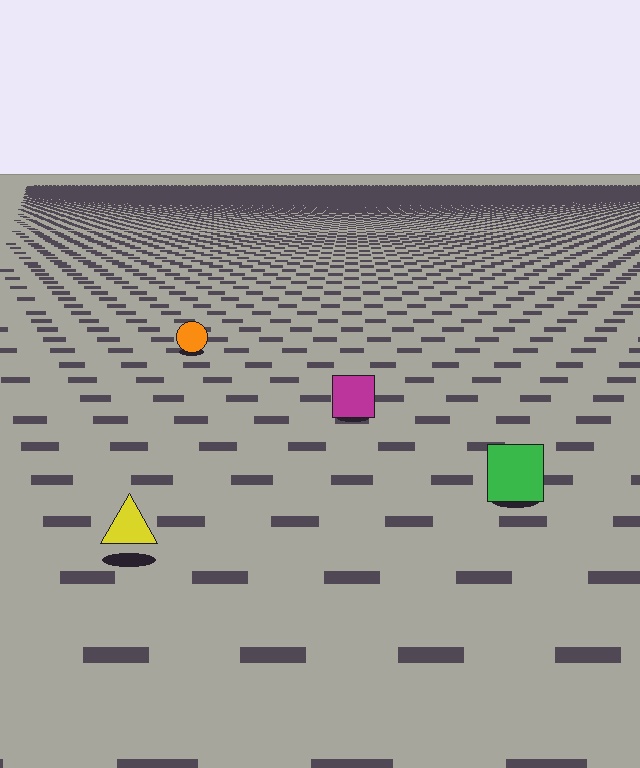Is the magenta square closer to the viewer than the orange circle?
Yes. The magenta square is closer — you can tell from the texture gradient: the ground texture is coarser near it.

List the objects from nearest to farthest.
From nearest to farthest: the yellow triangle, the green square, the magenta square, the orange circle.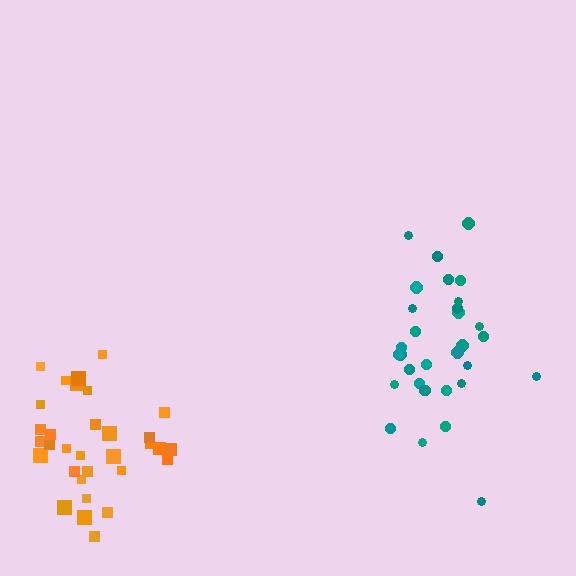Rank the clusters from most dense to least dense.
teal, orange.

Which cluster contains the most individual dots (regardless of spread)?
Teal (32).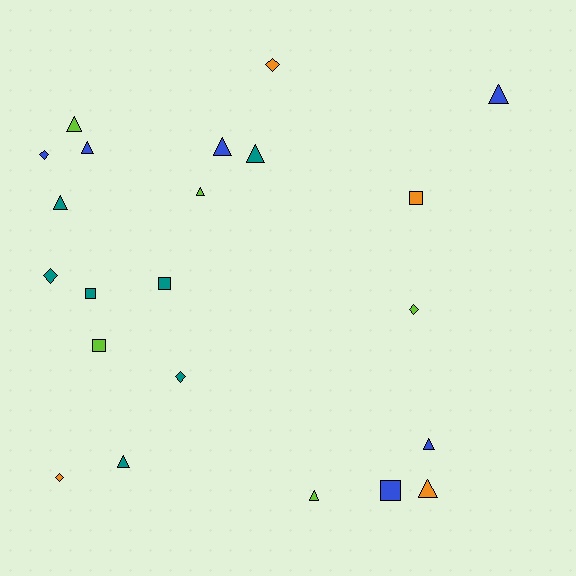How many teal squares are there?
There are 2 teal squares.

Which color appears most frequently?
Teal, with 7 objects.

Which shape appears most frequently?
Triangle, with 11 objects.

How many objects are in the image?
There are 22 objects.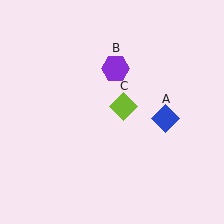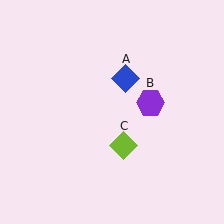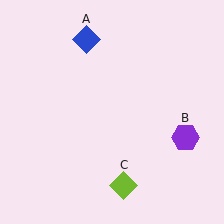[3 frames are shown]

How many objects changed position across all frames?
3 objects changed position: blue diamond (object A), purple hexagon (object B), lime diamond (object C).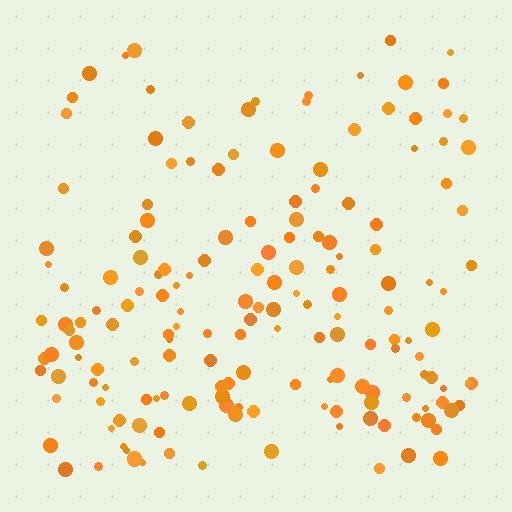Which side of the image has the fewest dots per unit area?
The top.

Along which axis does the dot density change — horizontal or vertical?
Vertical.